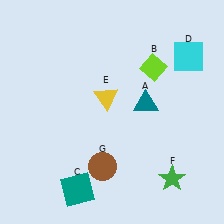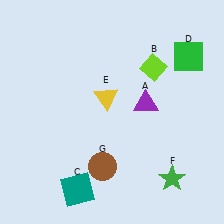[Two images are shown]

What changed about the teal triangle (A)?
In Image 1, A is teal. In Image 2, it changed to purple.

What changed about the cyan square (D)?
In Image 1, D is cyan. In Image 2, it changed to green.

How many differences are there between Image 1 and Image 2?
There are 2 differences between the two images.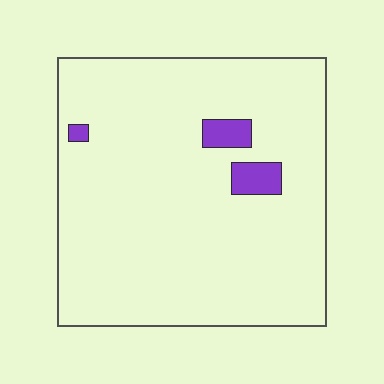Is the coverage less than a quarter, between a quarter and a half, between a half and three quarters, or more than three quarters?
Less than a quarter.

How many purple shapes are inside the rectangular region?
3.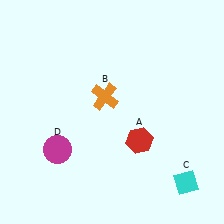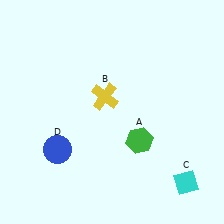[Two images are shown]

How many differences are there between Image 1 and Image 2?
There are 3 differences between the two images.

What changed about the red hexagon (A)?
In Image 1, A is red. In Image 2, it changed to green.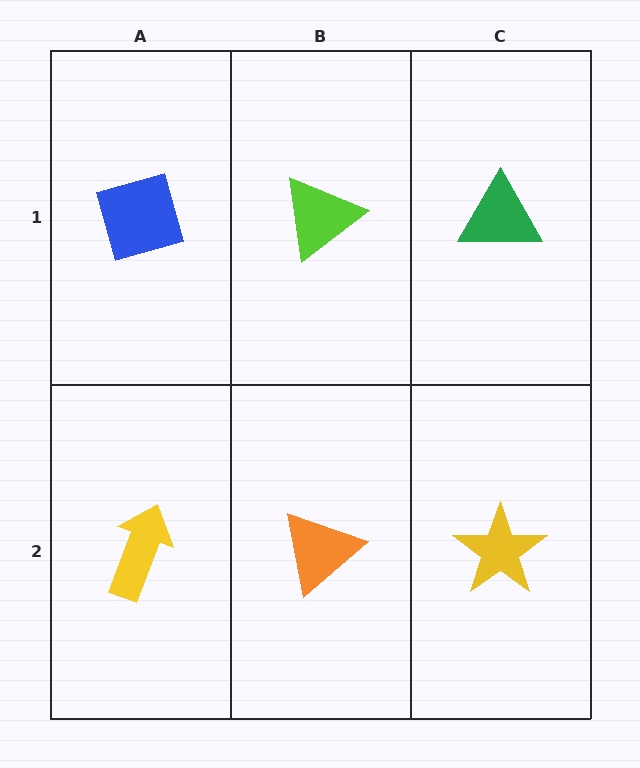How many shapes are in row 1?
3 shapes.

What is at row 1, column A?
A blue diamond.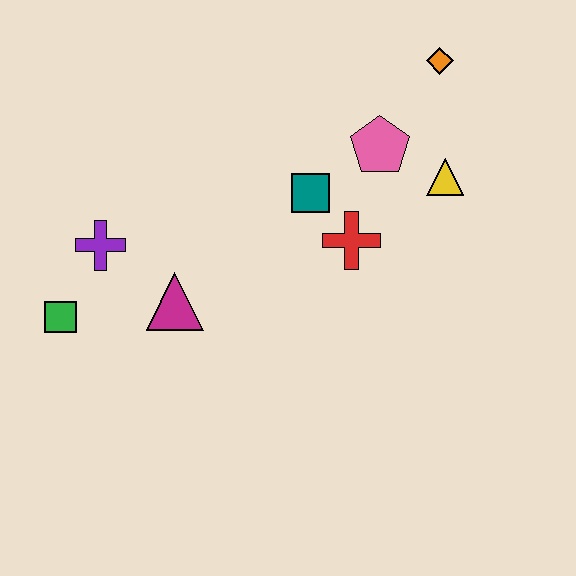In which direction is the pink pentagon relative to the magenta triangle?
The pink pentagon is to the right of the magenta triangle.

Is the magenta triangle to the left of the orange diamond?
Yes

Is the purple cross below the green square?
No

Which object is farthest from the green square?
The orange diamond is farthest from the green square.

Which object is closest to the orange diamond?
The pink pentagon is closest to the orange diamond.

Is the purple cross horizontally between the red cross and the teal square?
No